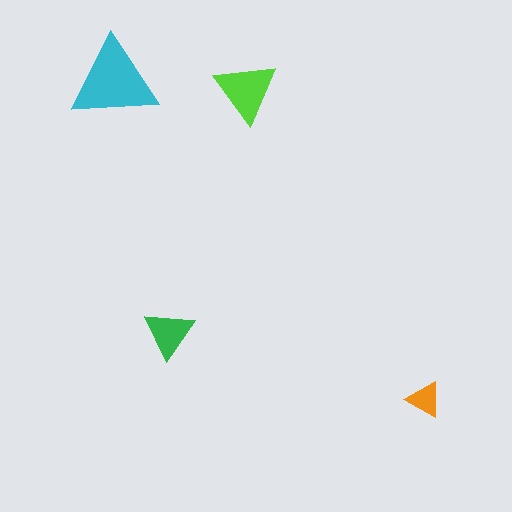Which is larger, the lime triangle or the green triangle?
The lime one.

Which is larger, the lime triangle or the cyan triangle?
The cyan one.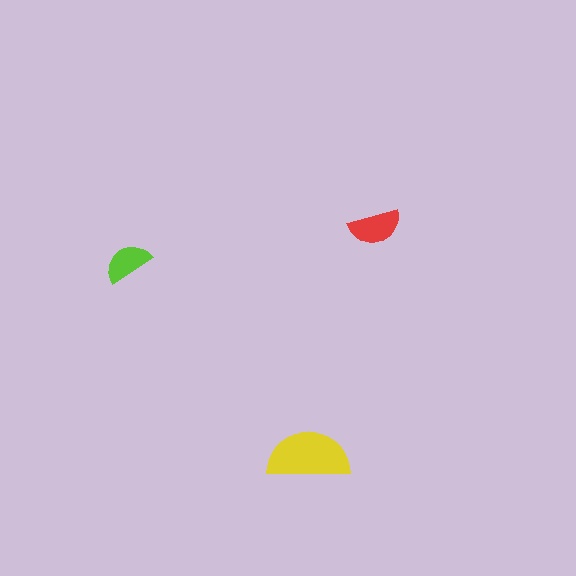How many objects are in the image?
There are 3 objects in the image.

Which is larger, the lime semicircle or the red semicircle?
The red one.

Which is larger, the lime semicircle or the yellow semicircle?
The yellow one.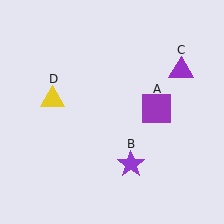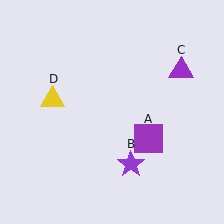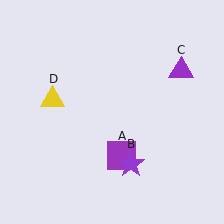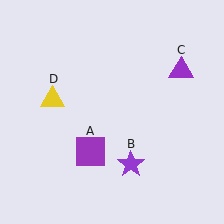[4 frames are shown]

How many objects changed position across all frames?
1 object changed position: purple square (object A).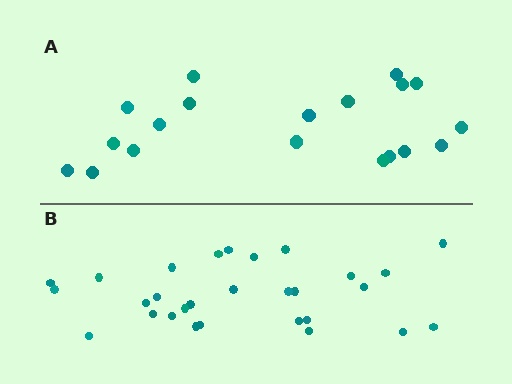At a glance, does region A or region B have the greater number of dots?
Region B (the bottom region) has more dots.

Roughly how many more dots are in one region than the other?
Region B has roughly 10 or so more dots than region A.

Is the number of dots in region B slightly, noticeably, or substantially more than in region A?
Region B has substantially more. The ratio is roughly 1.5 to 1.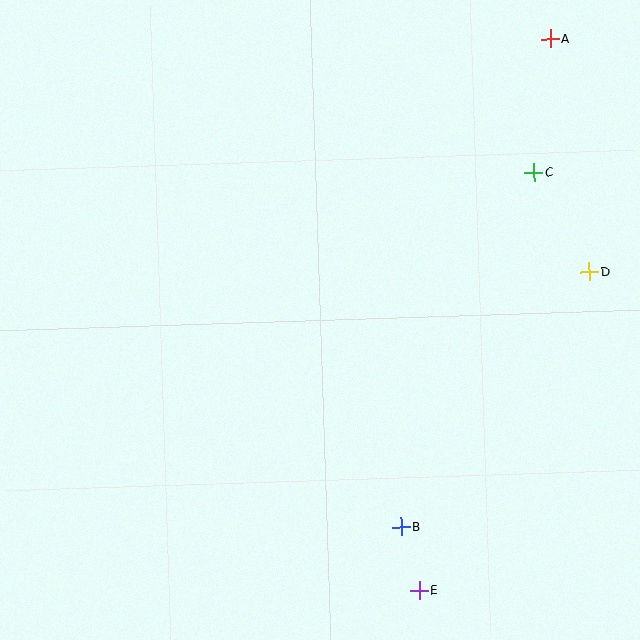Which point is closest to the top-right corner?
Point A is closest to the top-right corner.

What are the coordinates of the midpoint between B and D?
The midpoint between B and D is at (495, 400).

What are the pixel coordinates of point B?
Point B is at (401, 527).